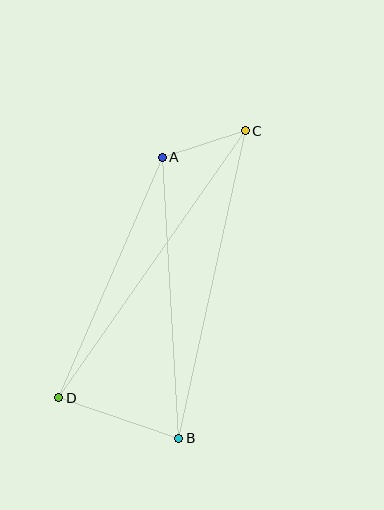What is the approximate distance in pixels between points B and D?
The distance between B and D is approximately 127 pixels.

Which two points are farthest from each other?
Points C and D are farthest from each other.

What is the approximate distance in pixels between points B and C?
The distance between B and C is approximately 314 pixels.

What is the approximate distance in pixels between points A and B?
The distance between A and B is approximately 281 pixels.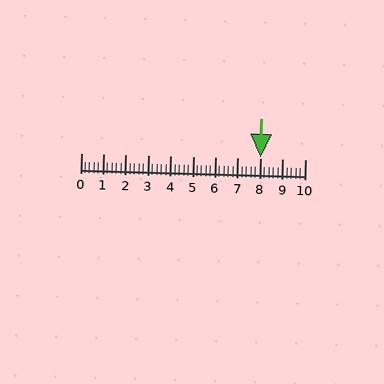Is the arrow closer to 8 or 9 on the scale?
The arrow is closer to 8.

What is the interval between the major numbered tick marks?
The major tick marks are spaced 1 units apart.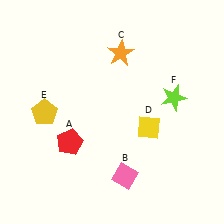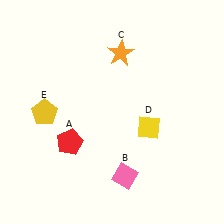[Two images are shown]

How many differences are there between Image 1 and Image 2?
There is 1 difference between the two images.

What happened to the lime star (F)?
The lime star (F) was removed in Image 2. It was in the top-right area of Image 1.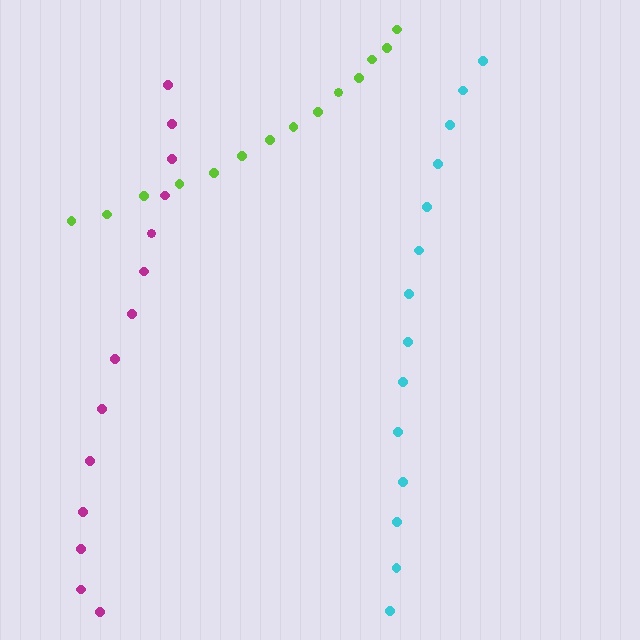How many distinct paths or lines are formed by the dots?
There are 3 distinct paths.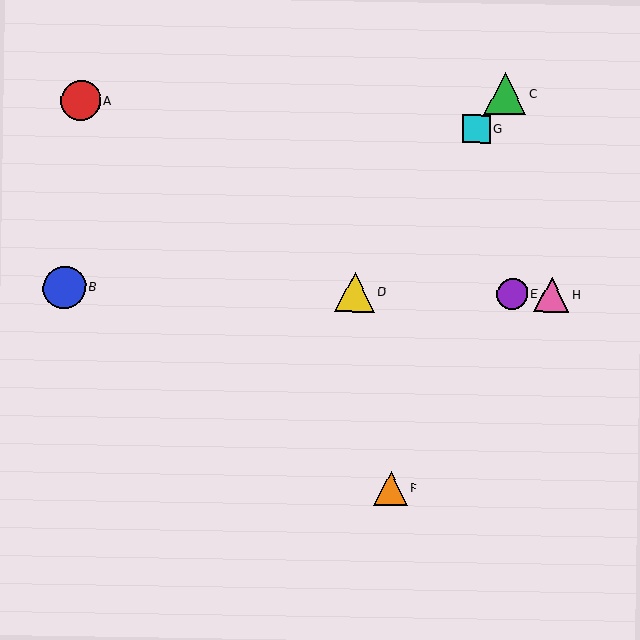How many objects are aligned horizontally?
4 objects (B, D, E, H) are aligned horizontally.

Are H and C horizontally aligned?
No, H is at y≈295 and C is at y≈94.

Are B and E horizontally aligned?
Yes, both are at y≈287.